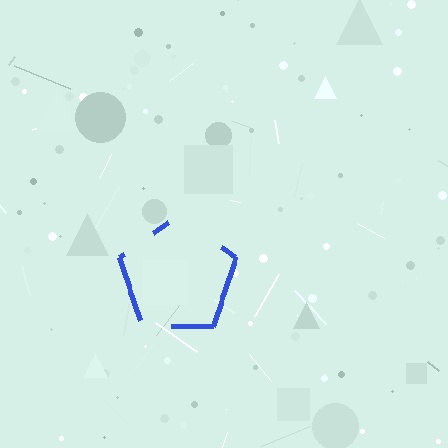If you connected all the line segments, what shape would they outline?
They would outline a pentagon.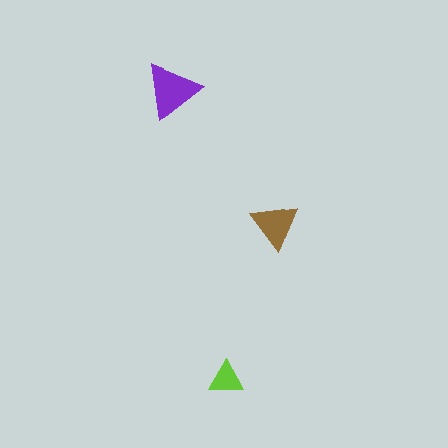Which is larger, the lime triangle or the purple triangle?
The purple one.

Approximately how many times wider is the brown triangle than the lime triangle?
About 1.5 times wider.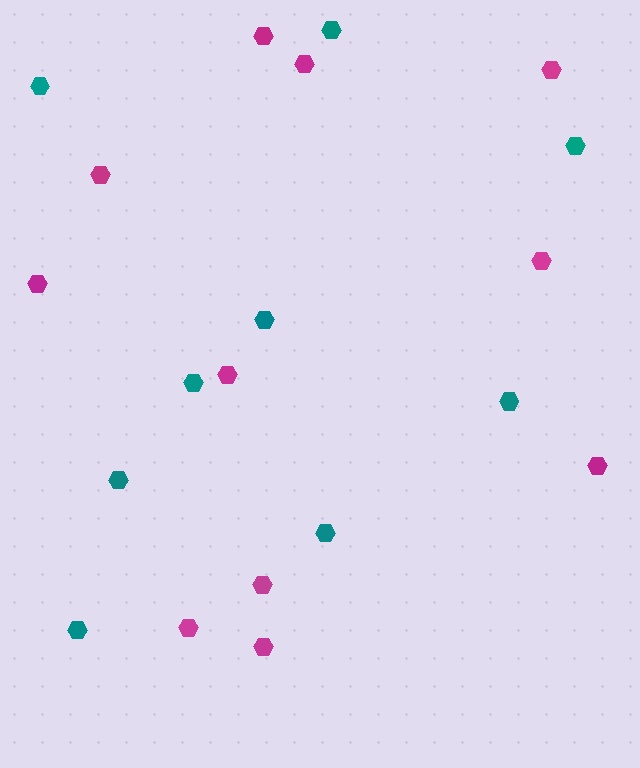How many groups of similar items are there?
There are 2 groups: one group of teal hexagons (9) and one group of magenta hexagons (11).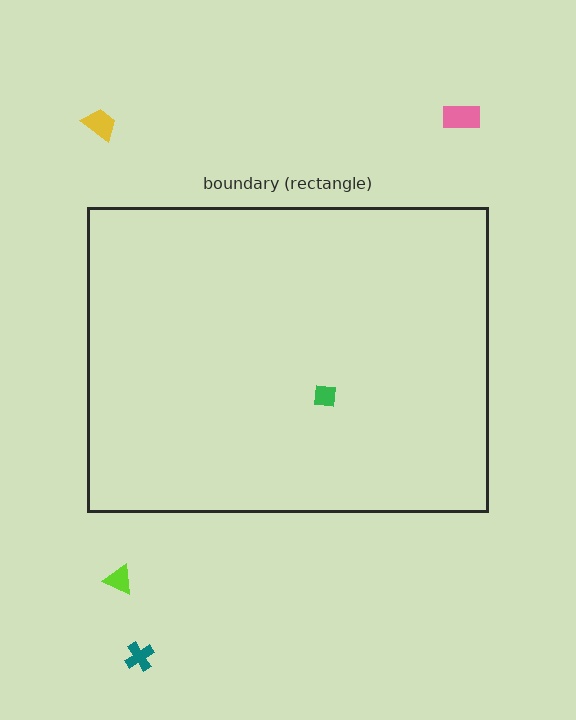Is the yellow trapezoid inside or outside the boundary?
Outside.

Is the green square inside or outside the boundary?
Inside.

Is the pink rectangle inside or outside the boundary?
Outside.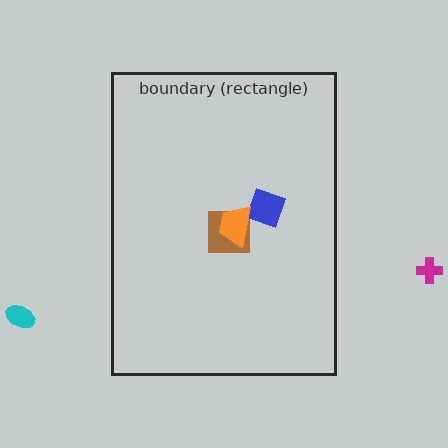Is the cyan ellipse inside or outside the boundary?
Outside.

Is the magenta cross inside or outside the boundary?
Outside.